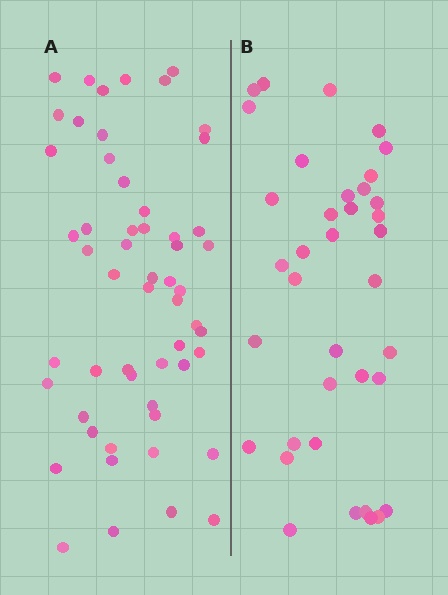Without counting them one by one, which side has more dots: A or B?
Region A (the left region) has more dots.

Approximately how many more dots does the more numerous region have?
Region A has approximately 20 more dots than region B.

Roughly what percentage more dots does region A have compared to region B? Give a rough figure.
About 50% more.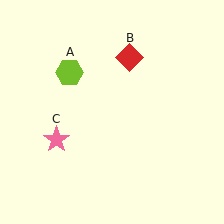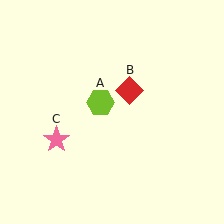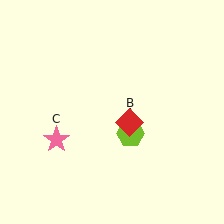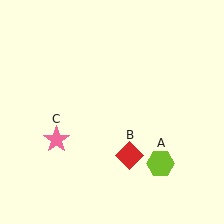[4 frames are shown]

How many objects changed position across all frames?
2 objects changed position: lime hexagon (object A), red diamond (object B).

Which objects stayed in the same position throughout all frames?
Pink star (object C) remained stationary.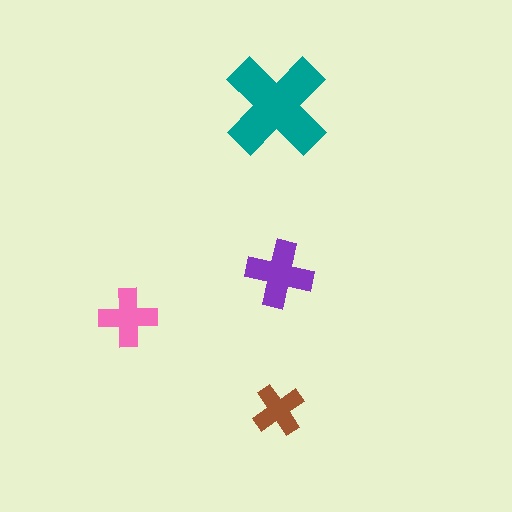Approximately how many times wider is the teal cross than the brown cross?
About 2 times wider.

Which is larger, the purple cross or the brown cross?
The purple one.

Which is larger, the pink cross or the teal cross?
The teal one.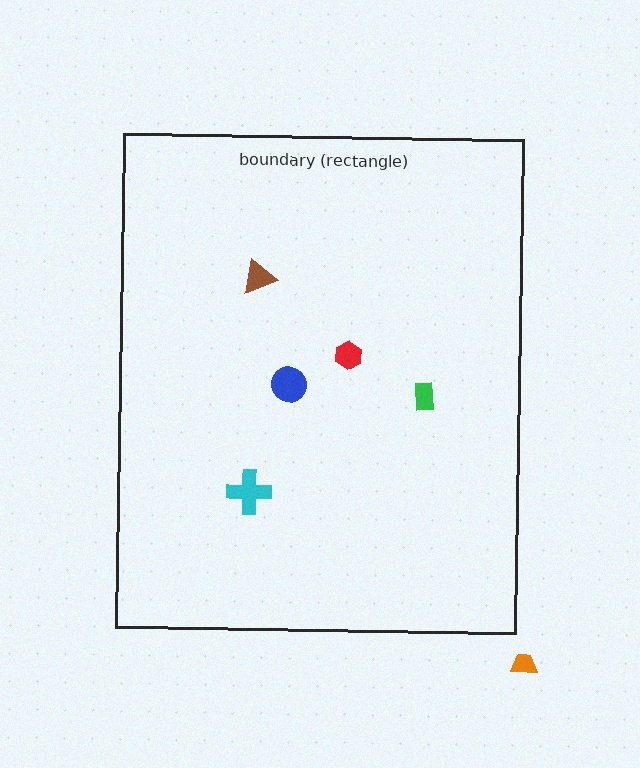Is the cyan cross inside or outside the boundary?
Inside.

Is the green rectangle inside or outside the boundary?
Inside.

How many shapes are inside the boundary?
5 inside, 1 outside.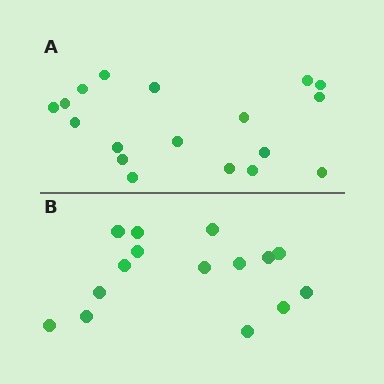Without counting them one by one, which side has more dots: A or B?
Region A (the top region) has more dots.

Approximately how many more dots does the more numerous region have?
Region A has just a few more — roughly 2 or 3 more dots than region B.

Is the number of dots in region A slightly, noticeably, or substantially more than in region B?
Region A has only slightly more — the two regions are fairly close. The ratio is roughly 1.2 to 1.